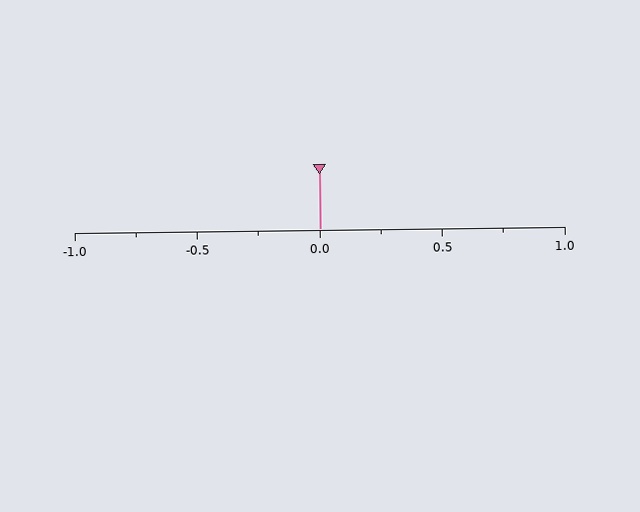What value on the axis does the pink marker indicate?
The marker indicates approximately 0.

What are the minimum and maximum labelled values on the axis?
The axis runs from -1.0 to 1.0.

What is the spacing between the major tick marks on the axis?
The major ticks are spaced 0.5 apart.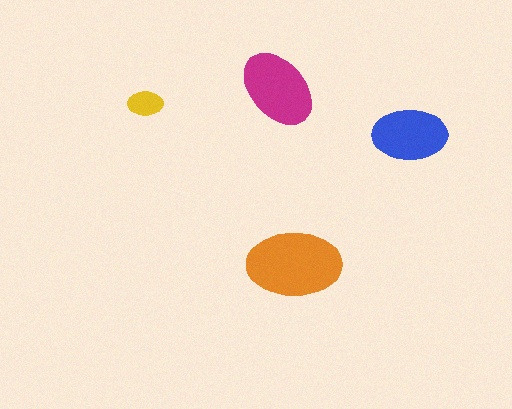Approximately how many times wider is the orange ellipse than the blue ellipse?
About 1.5 times wider.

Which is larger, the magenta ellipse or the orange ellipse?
The orange one.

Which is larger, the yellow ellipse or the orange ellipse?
The orange one.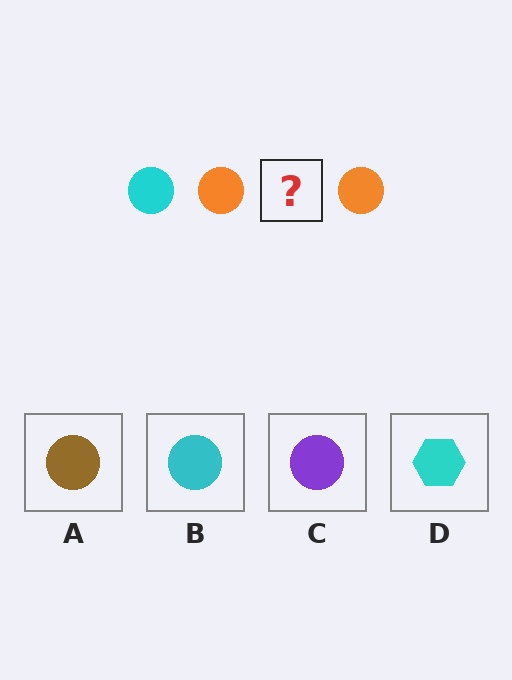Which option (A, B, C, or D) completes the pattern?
B.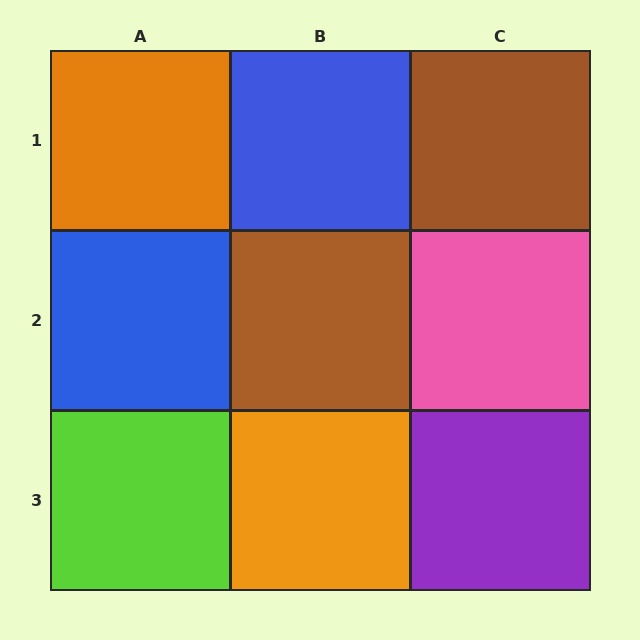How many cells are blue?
2 cells are blue.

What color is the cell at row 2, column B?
Brown.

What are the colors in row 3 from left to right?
Lime, orange, purple.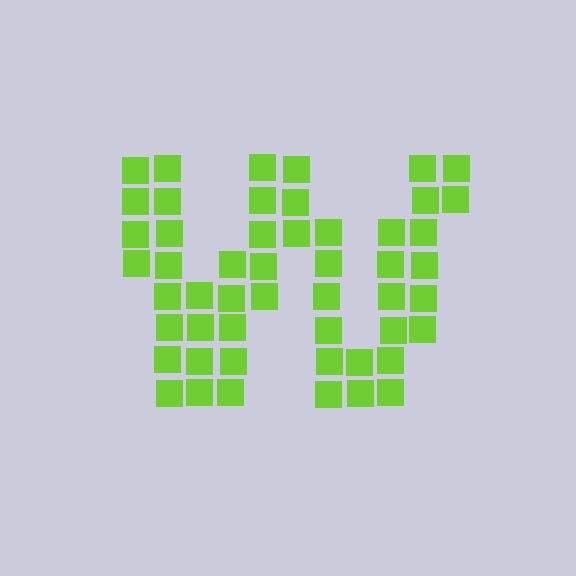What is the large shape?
The large shape is the letter W.